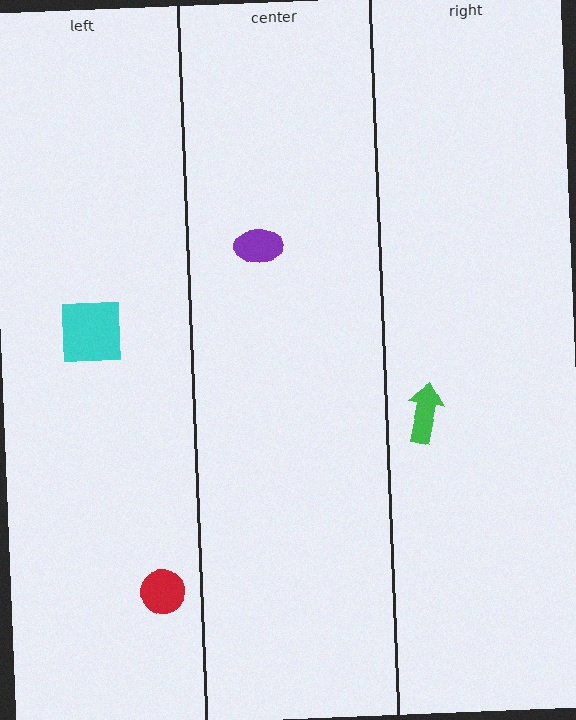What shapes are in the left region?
The red circle, the cyan square.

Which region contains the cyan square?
The left region.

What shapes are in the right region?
The green arrow.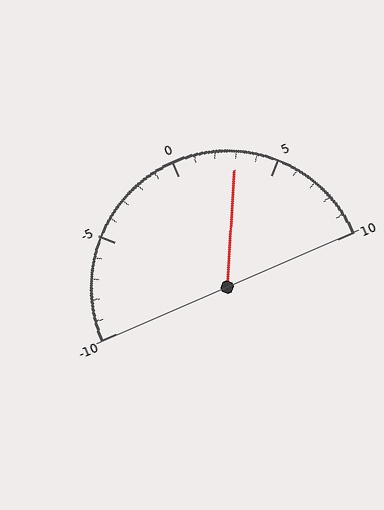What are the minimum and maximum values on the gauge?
The gauge ranges from -10 to 10.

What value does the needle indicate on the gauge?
The needle indicates approximately 3.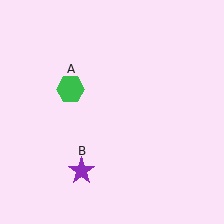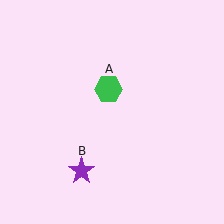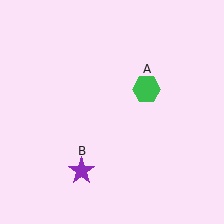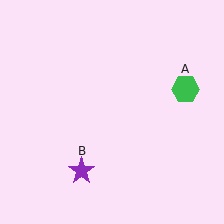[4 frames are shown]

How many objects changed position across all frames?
1 object changed position: green hexagon (object A).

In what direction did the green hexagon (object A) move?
The green hexagon (object A) moved right.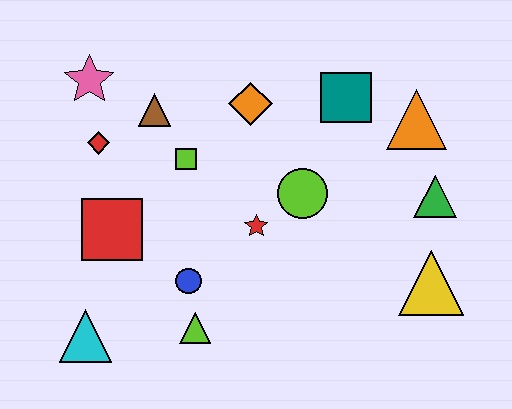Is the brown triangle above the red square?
Yes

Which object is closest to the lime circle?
The red star is closest to the lime circle.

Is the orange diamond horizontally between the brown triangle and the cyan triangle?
No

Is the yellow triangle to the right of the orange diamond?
Yes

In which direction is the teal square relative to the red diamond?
The teal square is to the right of the red diamond.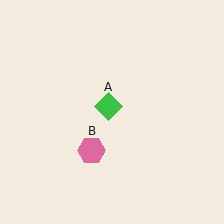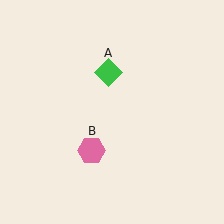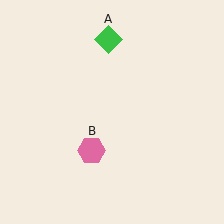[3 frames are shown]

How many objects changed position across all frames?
1 object changed position: green diamond (object A).